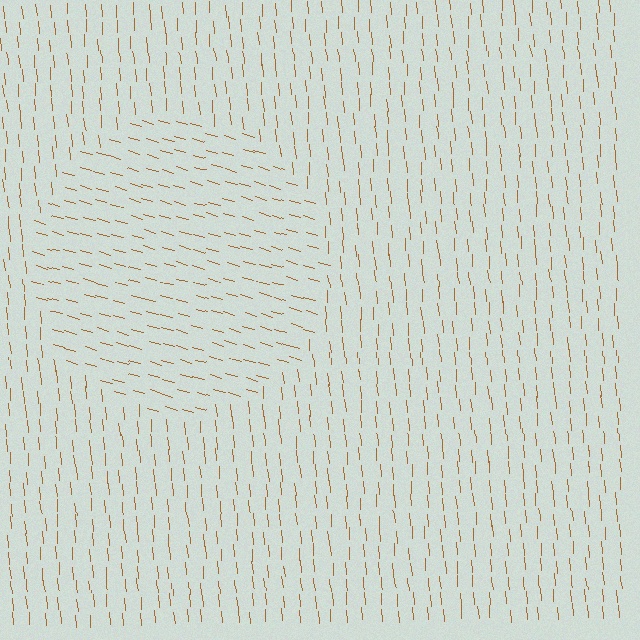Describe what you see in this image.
The image is filled with small brown line segments. A circle region in the image has lines oriented differently from the surrounding lines, creating a visible texture boundary.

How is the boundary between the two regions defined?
The boundary is defined purely by a change in line orientation (approximately 69 degrees difference). All lines are the same color and thickness.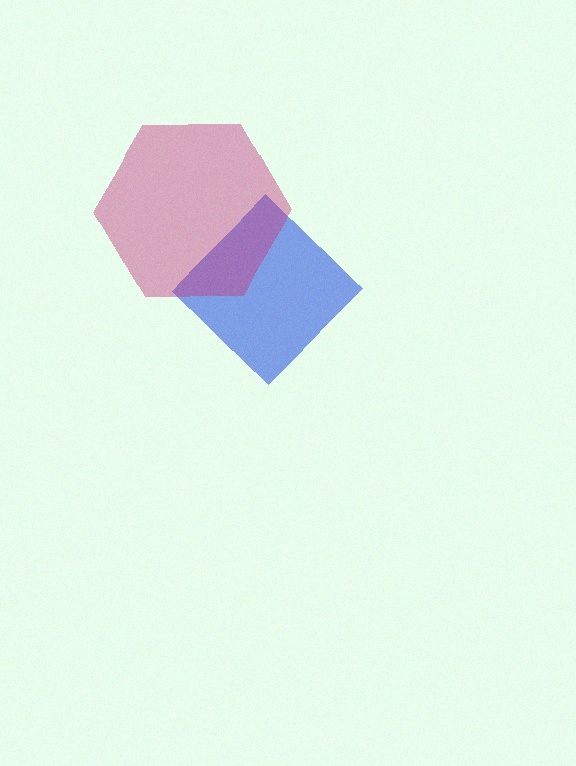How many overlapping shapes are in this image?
There are 2 overlapping shapes in the image.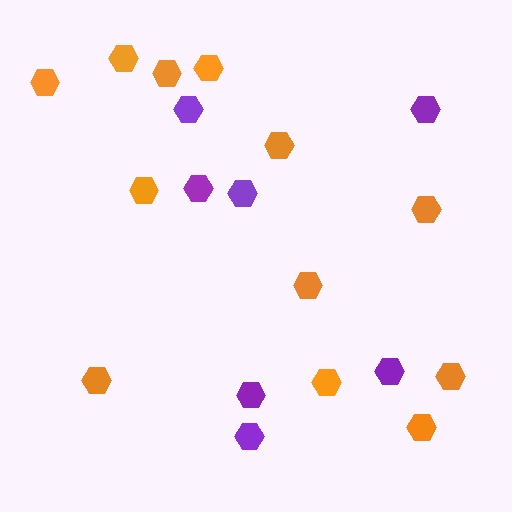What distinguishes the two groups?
There are 2 groups: one group of purple hexagons (7) and one group of orange hexagons (12).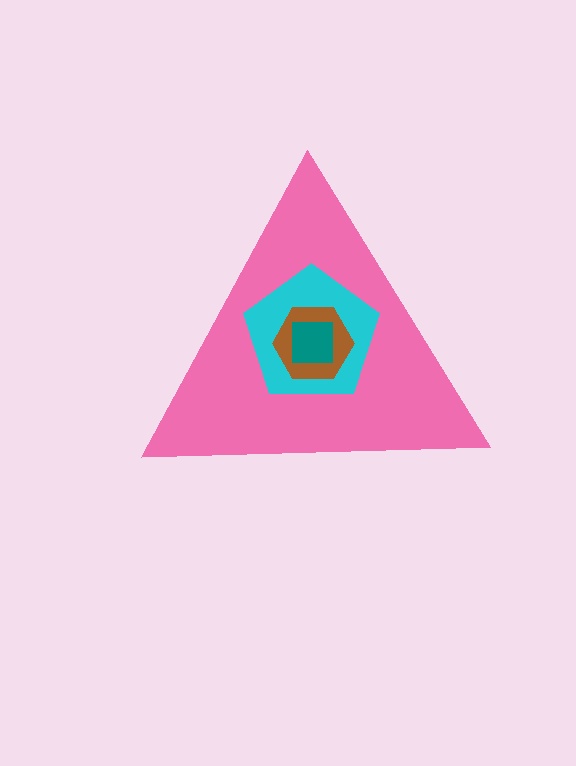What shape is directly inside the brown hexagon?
The teal square.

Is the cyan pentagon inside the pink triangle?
Yes.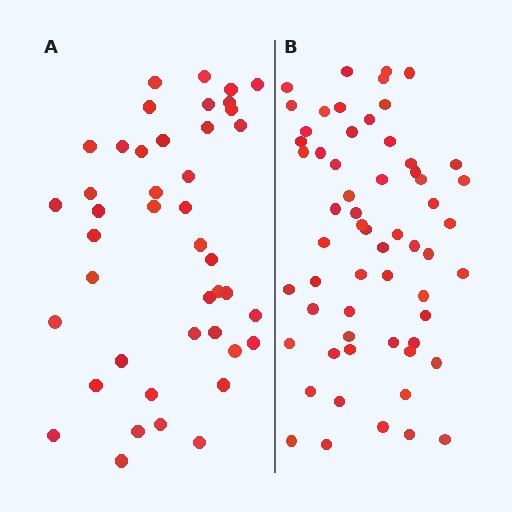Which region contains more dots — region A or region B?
Region B (the right region) has more dots.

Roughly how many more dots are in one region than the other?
Region B has approximately 15 more dots than region A.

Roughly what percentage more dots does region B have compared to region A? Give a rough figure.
About 40% more.